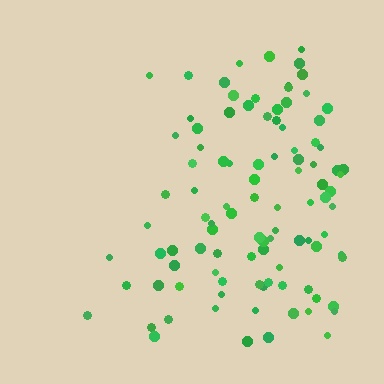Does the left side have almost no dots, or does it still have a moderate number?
Still a moderate number, just noticeably fewer than the right.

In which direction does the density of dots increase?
From left to right, with the right side densest.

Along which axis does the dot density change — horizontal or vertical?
Horizontal.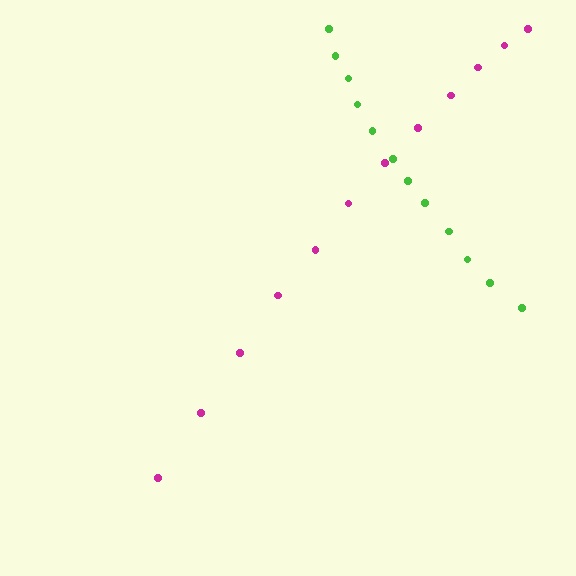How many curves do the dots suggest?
There are 2 distinct paths.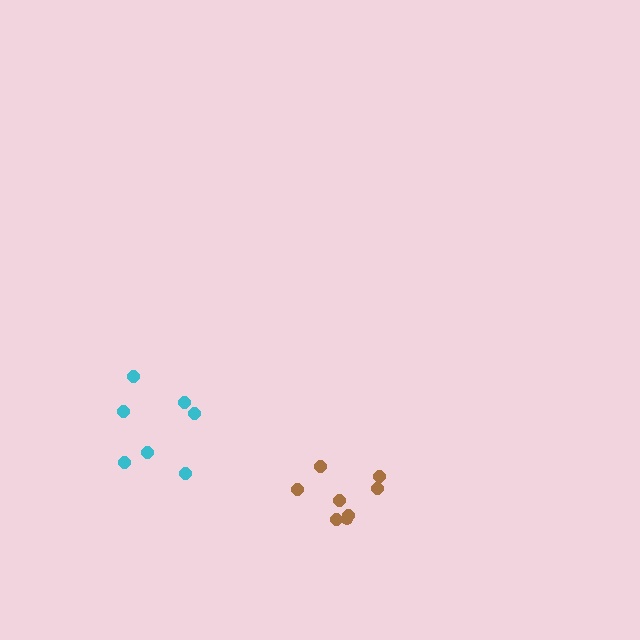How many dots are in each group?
Group 1: 7 dots, Group 2: 8 dots (15 total).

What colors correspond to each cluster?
The clusters are colored: cyan, brown.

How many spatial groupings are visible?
There are 2 spatial groupings.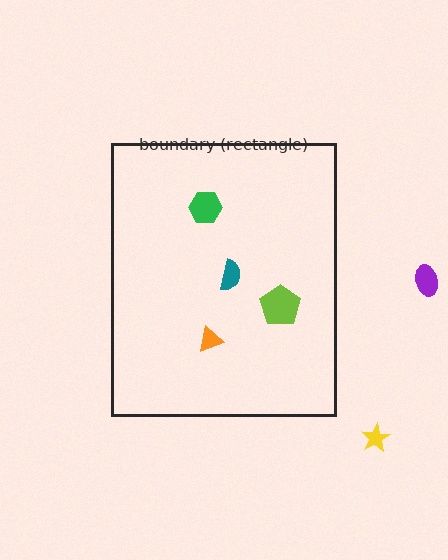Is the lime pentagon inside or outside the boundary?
Inside.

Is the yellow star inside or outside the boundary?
Outside.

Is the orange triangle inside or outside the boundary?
Inside.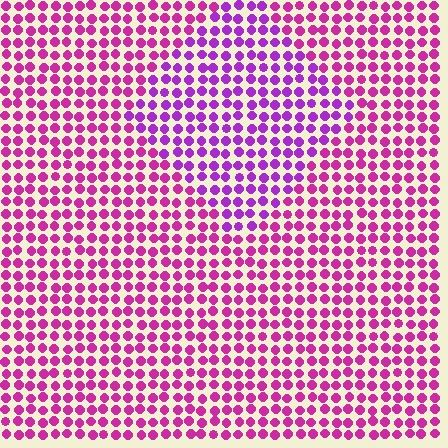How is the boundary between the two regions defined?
The boundary is defined purely by a slight shift in hue (about 28 degrees). Spacing, size, and orientation are identical on both sides.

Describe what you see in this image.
The image is filled with small magenta elements in a uniform arrangement. A diamond-shaped region is visible where the elements are tinted to a slightly different hue, forming a subtle color boundary.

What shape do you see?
I see a diamond.